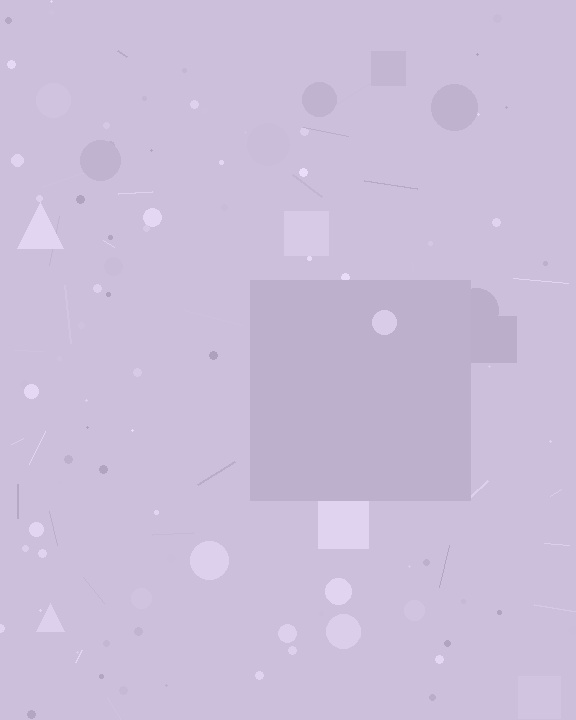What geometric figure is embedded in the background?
A square is embedded in the background.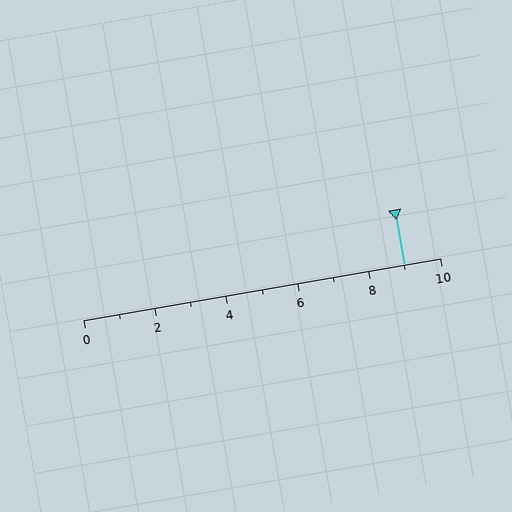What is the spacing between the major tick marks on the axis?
The major ticks are spaced 2 apart.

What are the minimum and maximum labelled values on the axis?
The axis runs from 0 to 10.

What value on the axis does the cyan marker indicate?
The marker indicates approximately 9.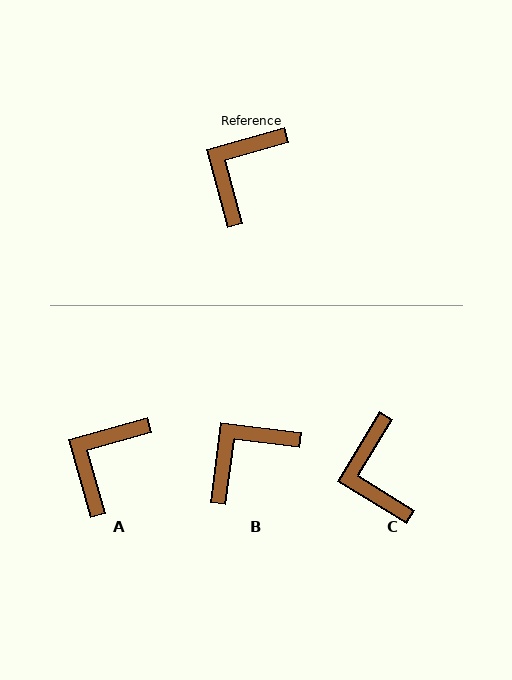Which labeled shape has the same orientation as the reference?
A.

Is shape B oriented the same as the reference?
No, it is off by about 23 degrees.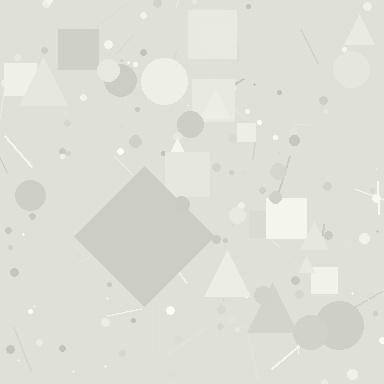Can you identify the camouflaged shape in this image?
The camouflaged shape is a diamond.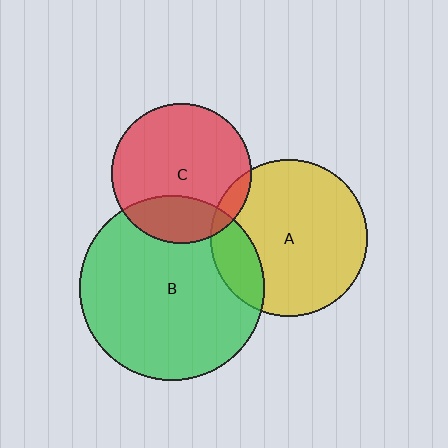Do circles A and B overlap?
Yes.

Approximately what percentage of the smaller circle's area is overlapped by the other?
Approximately 20%.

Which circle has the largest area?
Circle B (green).